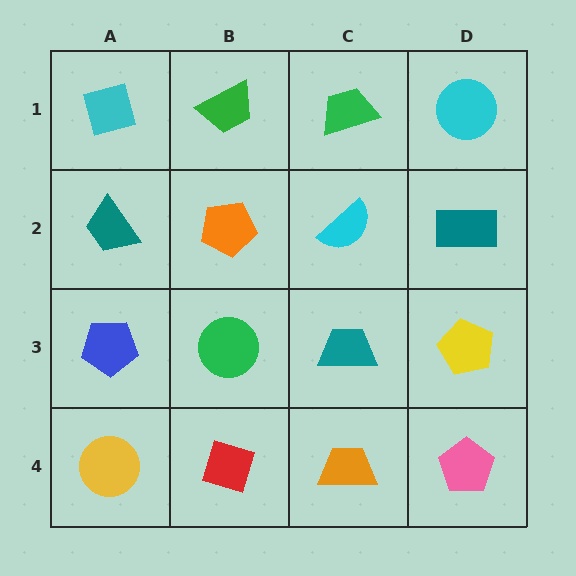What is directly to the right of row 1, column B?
A green trapezoid.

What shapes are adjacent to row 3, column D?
A teal rectangle (row 2, column D), a pink pentagon (row 4, column D), a teal trapezoid (row 3, column C).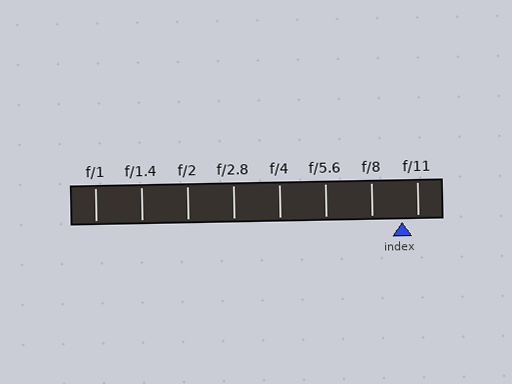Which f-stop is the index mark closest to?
The index mark is closest to f/11.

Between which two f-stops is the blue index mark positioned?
The index mark is between f/8 and f/11.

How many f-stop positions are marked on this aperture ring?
There are 8 f-stop positions marked.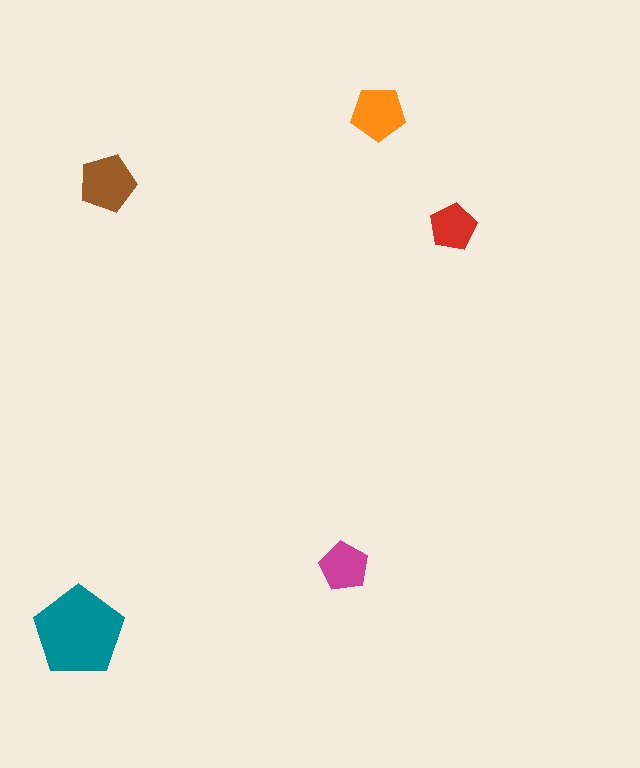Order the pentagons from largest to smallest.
the teal one, the brown one, the orange one, the magenta one, the red one.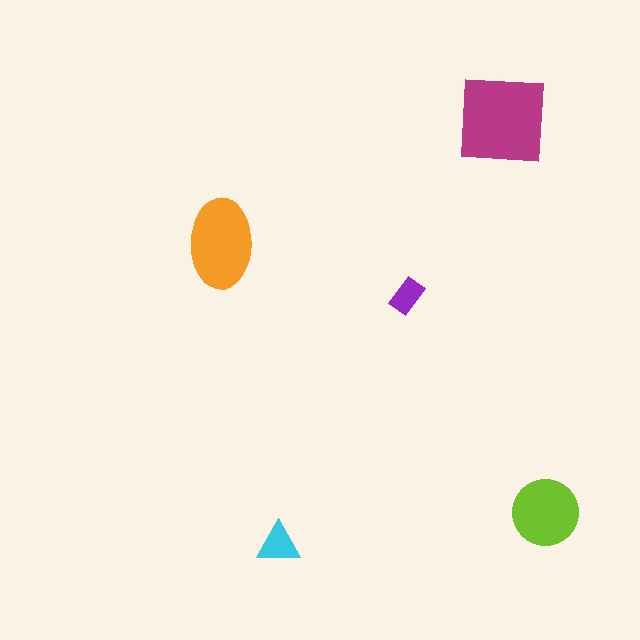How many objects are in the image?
There are 5 objects in the image.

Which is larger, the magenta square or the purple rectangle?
The magenta square.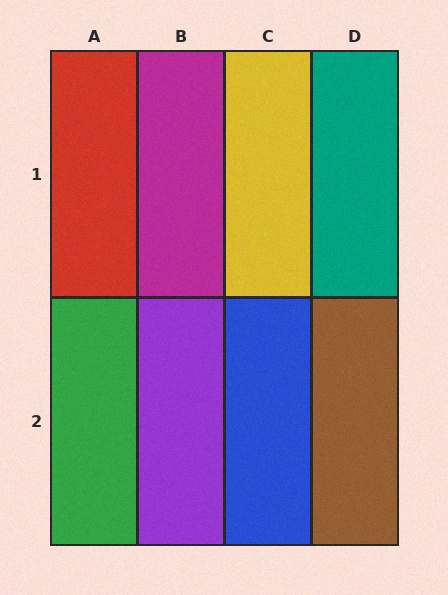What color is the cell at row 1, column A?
Red.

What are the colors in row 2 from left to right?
Green, purple, blue, brown.